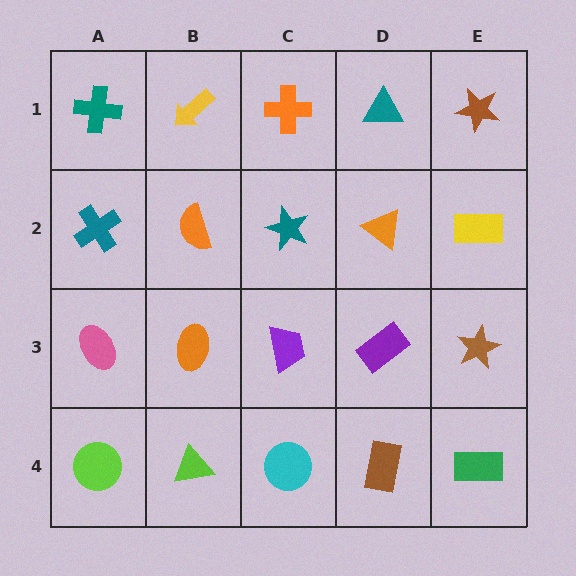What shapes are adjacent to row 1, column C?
A teal star (row 2, column C), a yellow arrow (row 1, column B), a teal triangle (row 1, column D).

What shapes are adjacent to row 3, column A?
A teal cross (row 2, column A), a lime circle (row 4, column A), an orange ellipse (row 3, column B).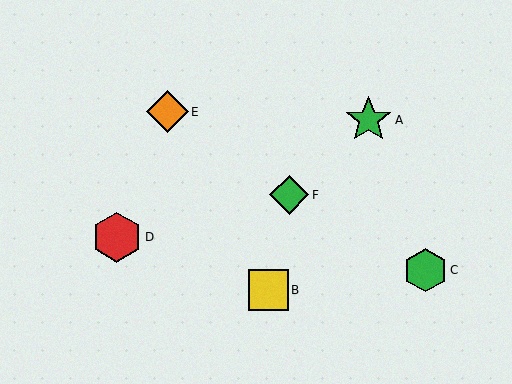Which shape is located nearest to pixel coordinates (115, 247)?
The red hexagon (labeled D) at (117, 237) is nearest to that location.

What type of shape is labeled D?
Shape D is a red hexagon.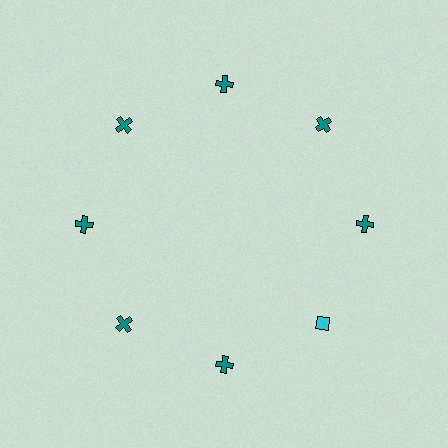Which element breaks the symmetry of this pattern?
The cyan diamond at roughly the 4 o'clock position breaks the symmetry. All other shapes are teal crosses.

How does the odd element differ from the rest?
It differs in both color (cyan instead of teal) and shape (diamond instead of cross).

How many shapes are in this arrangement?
There are 8 shapes arranged in a ring pattern.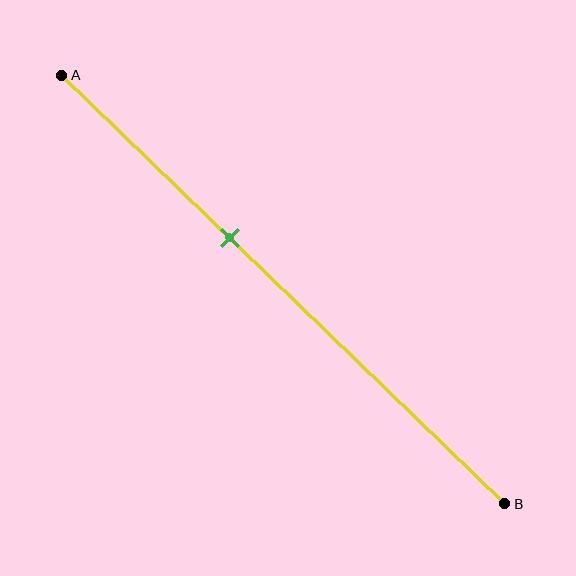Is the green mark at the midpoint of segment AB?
No, the mark is at about 40% from A, not at the 50% midpoint.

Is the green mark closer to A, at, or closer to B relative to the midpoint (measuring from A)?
The green mark is closer to point A than the midpoint of segment AB.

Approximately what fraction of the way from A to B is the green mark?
The green mark is approximately 40% of the way from A to B.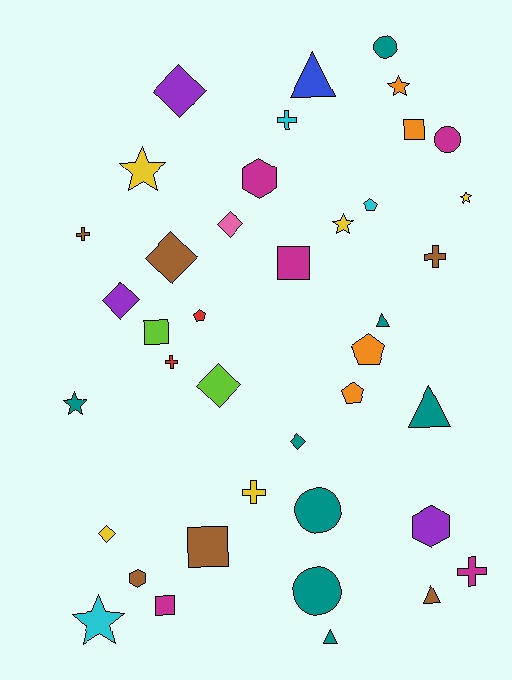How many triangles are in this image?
There are 5 triangles.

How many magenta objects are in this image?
There are 5 magenta objects.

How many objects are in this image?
There are 40 objects.